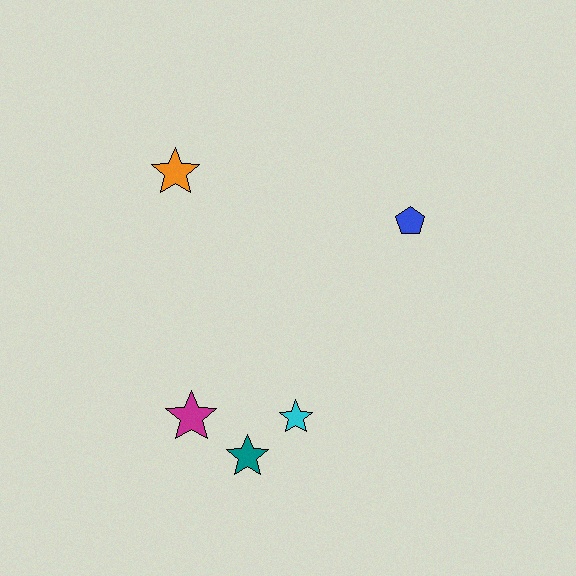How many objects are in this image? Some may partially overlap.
There are 5 objects.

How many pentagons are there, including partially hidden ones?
There is 1 pentagon.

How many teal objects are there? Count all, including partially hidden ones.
There is 1 teal object.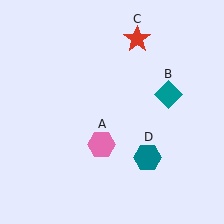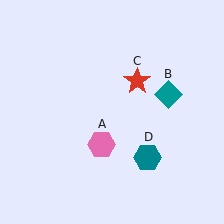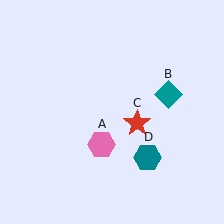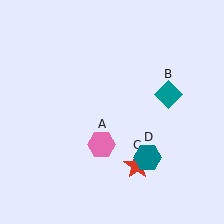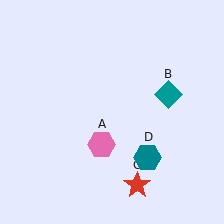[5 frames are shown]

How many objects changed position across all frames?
1 object changed position: red star (object C).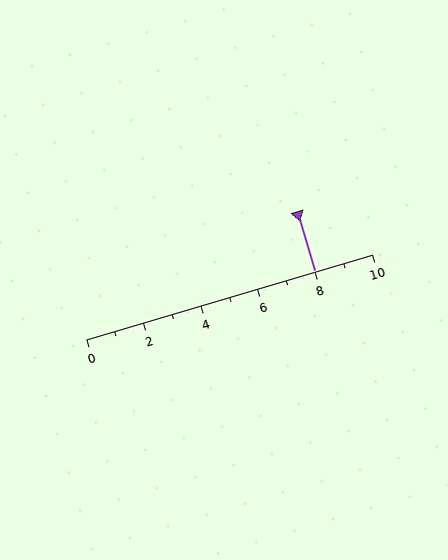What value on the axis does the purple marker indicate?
The marker indicates approximately 8.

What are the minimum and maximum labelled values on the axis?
The axis runs from 0 to 10.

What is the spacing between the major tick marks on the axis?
The major ticks are spaced 2 apart.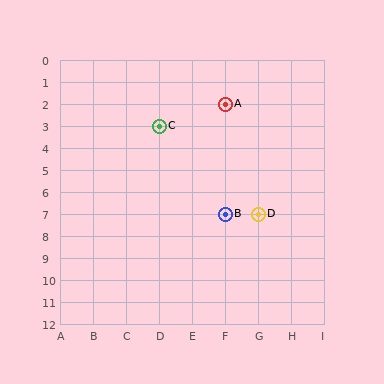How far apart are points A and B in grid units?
Points A and B are 5 rows apart.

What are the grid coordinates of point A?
Point A is at grid coordinates (F, 2).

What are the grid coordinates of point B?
Point B is at grid coordinates (F, 7).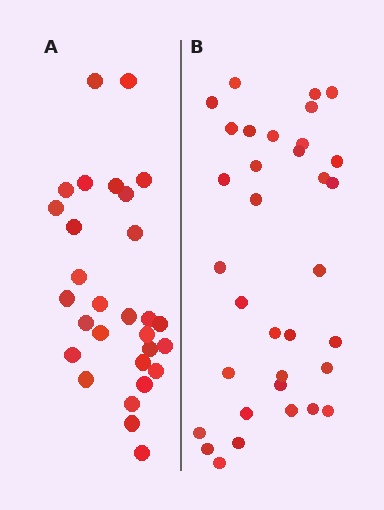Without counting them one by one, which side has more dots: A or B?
Region B (the right region) has more dots.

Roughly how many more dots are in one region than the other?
Region B has about 5 more dots than region A.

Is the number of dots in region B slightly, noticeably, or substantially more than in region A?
Region B has only slightly more — the two regions are fairly close. The ratio is roughly 1.2 to 1.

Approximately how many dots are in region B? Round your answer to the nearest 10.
About 30 dots. (The exact count is 34, which rounds to 30.)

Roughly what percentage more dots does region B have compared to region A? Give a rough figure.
About 15% more.